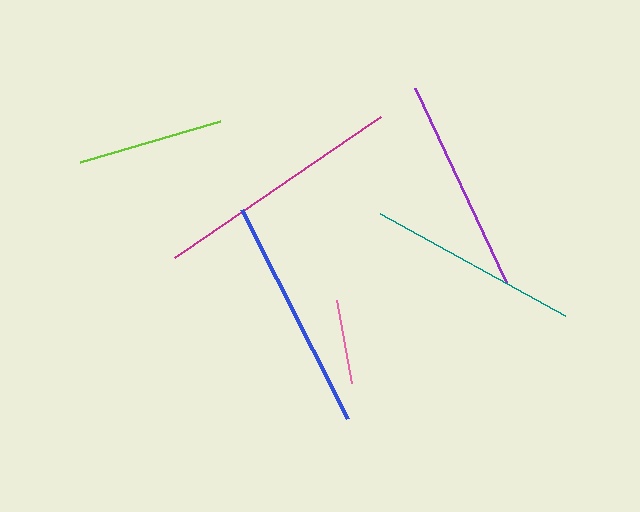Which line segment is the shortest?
The pink line is the shortest at approximately 84 pixels.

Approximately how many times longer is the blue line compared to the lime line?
The blue line is approximately 1.6 times the length of the lime line.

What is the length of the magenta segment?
The magenta segment is approximately 249 pixels long.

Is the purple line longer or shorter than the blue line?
The blue line is longer than the purple line.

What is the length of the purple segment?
The purple segment is approximately 214 pixels long.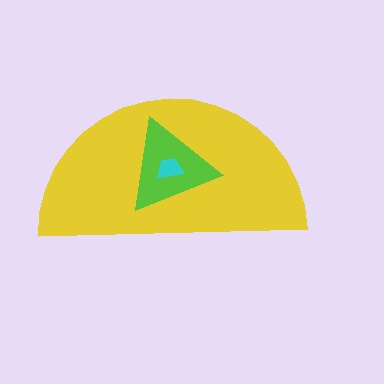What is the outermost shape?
The yellow semicircle.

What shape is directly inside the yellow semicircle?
The lime triangle.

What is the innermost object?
The cyan trapezoid.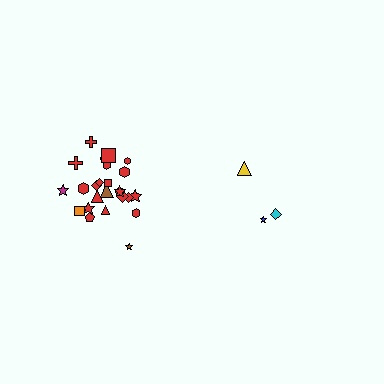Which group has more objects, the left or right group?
The left group.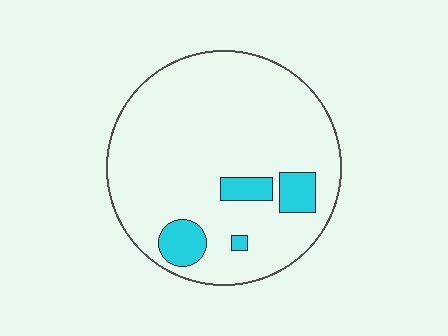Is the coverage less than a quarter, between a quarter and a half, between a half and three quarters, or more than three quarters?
Less than a quarter.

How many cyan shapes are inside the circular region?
4.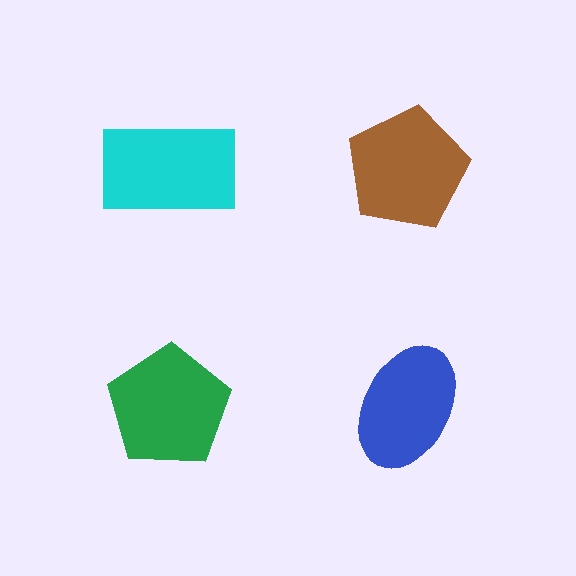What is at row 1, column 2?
A brown pentagon.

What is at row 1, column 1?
A cyan rectangle.